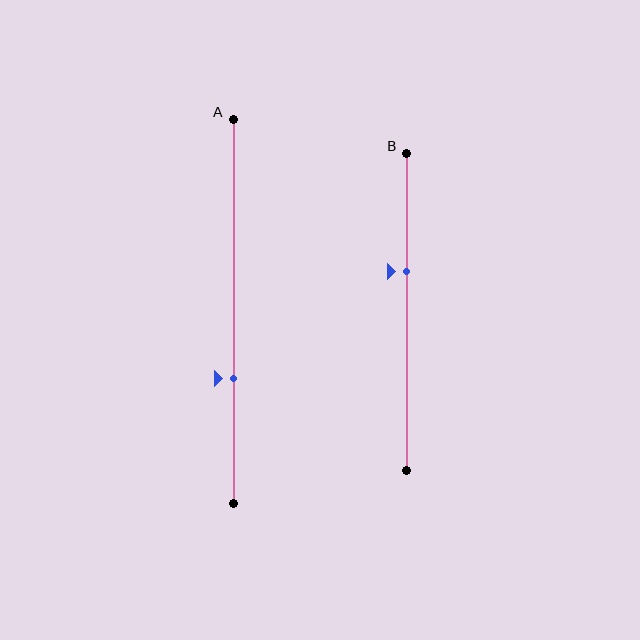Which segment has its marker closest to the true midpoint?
Segment B has its marker closest to the true midpoint.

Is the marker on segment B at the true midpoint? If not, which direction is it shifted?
No, the marker on segment B is shifted upward by about 13% of the segment length.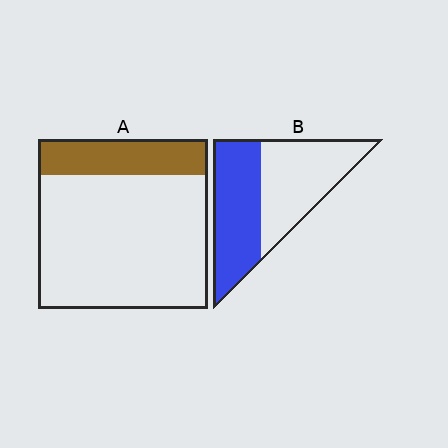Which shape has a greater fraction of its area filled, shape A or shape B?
Shape B.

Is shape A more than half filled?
No.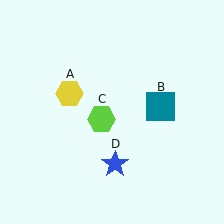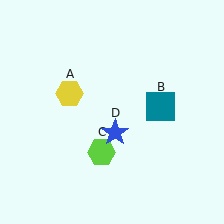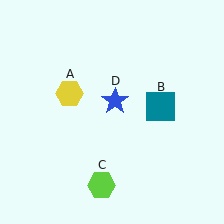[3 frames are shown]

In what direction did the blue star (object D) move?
The blue star (object D) moved up.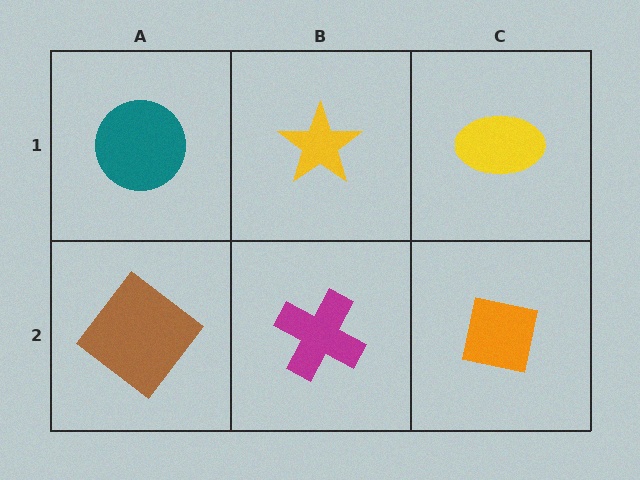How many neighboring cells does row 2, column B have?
3.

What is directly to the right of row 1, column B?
A yellow ellipse.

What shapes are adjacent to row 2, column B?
A yellow star (row 1, column B), a brown diamond (row 2, column A), an orange square (row 2, column C).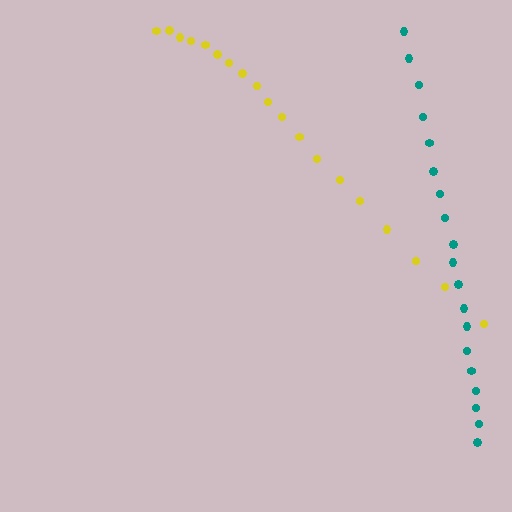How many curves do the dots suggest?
There are 2 distinct paths.